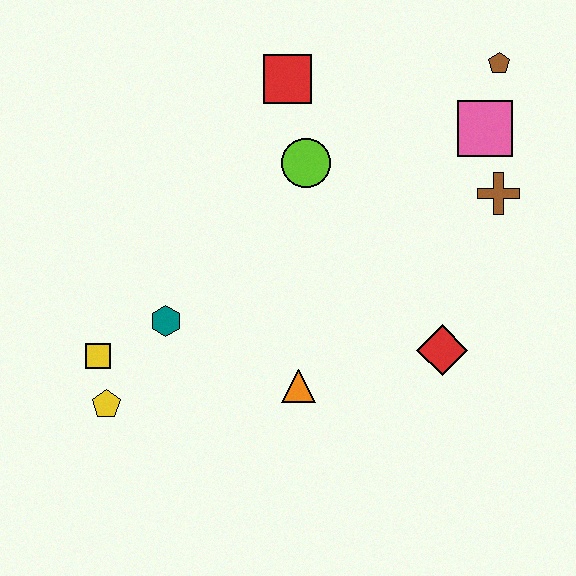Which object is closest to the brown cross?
The pink square is closest to the brown cross.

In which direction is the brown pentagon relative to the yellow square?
The brown pentagon is to the right of the yellow square.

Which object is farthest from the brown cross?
The yellow pentagon is farthest from the brown cross.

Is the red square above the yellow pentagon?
Yes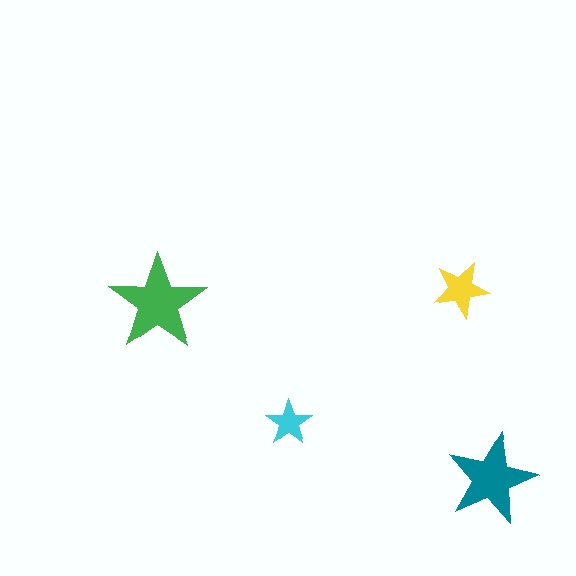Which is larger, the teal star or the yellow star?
The teal one.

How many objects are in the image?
There are 4 objects in the image.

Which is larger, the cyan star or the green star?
The green one.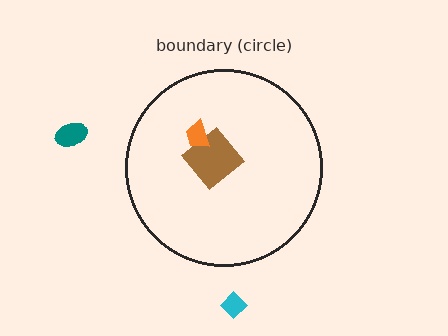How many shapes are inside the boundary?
2 inside, 2 outside.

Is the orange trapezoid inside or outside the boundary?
Inside.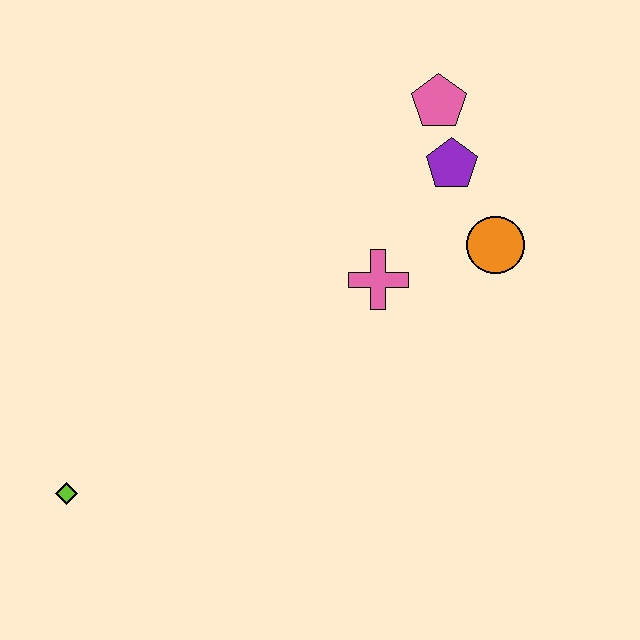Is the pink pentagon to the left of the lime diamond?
No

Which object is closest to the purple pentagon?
The pink pentagon is closest to the purple pentagon.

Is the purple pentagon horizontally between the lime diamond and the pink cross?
No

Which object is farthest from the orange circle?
The lime diamond is farthest from the orange circle.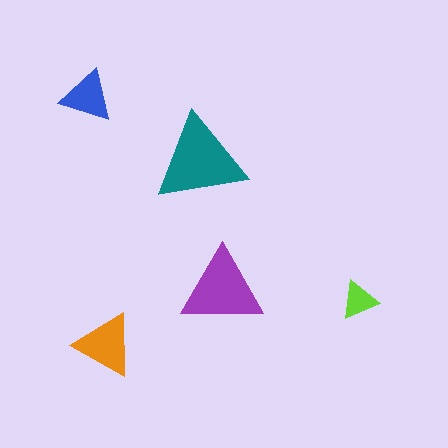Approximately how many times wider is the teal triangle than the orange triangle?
About 1.5 times wider.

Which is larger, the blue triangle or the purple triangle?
The purple one.